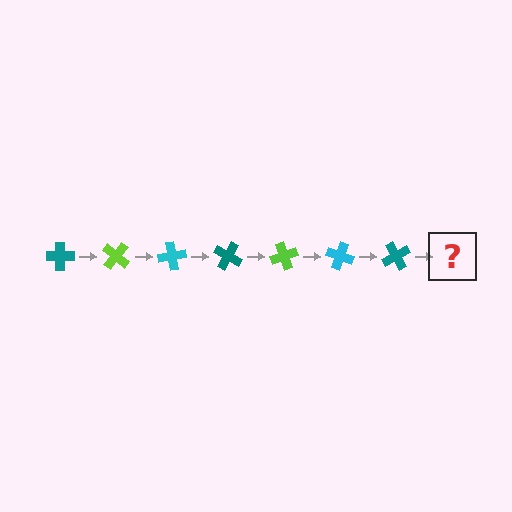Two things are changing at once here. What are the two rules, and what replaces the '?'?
The two rules are that it rotates 40 degrees each step and the color cycles through teal, lime, and cyan. The '?' should be a lime cross, rotated 280 degrees from the start.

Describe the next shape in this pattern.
It should be a lime cross, rotated 280 degrees from the start.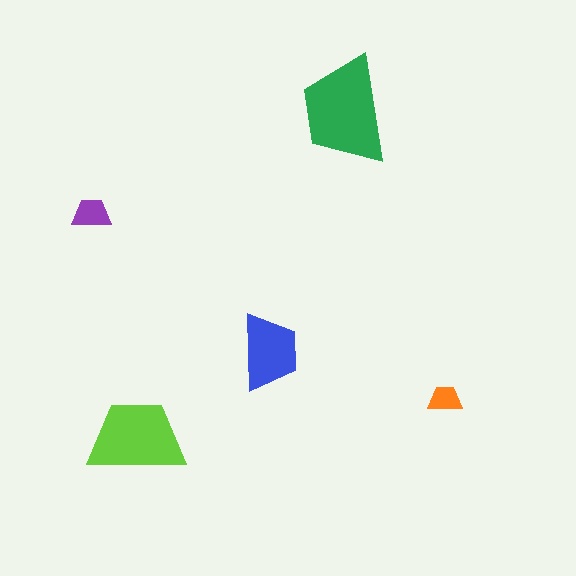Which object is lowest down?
The lime trapezoid is bottommost.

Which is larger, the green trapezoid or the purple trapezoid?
The green one.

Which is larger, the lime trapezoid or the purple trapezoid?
The lime one.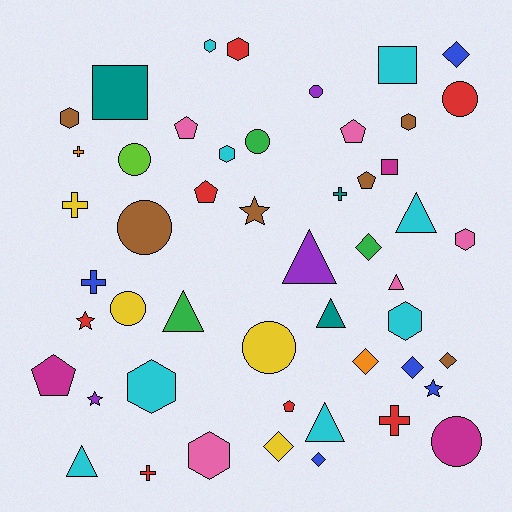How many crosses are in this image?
There are 6 crosses.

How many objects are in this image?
There are 50 objects.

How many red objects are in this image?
There are 7 red objects.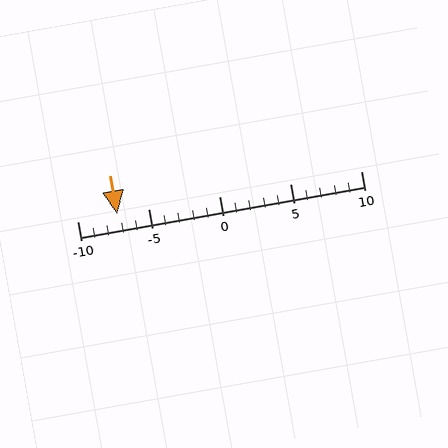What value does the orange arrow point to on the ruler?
The orange arrow points to approximately -7.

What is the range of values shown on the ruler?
The ruler shows values from -10 to 10.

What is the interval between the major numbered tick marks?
The major tick marks are spaced 5 units apart.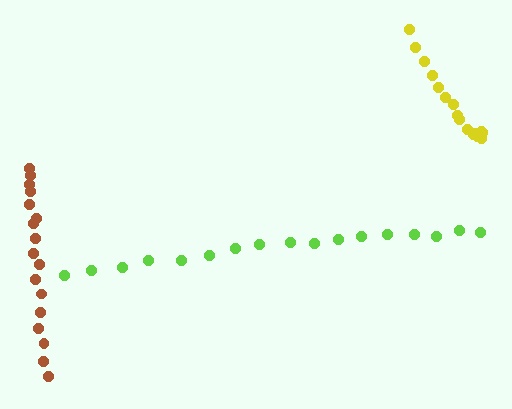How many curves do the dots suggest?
There are 3 distinct paths.